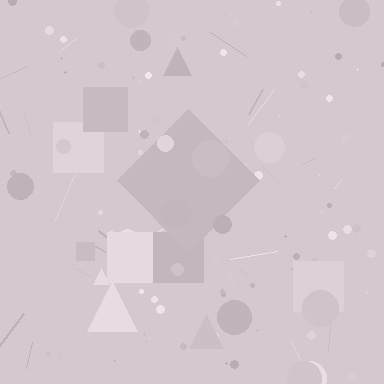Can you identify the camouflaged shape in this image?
The camouflaged shape is a diamond.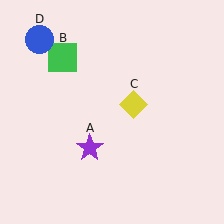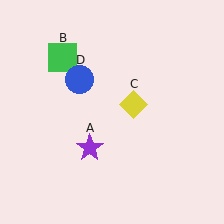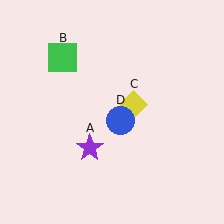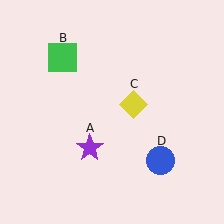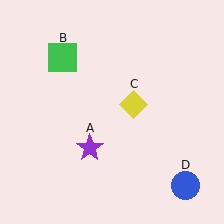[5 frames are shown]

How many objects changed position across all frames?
1 object changed position: blue circle (object D).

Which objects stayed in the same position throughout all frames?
Purple star (object A) and green square (object B) and yellow diamond (object C) remained stationary.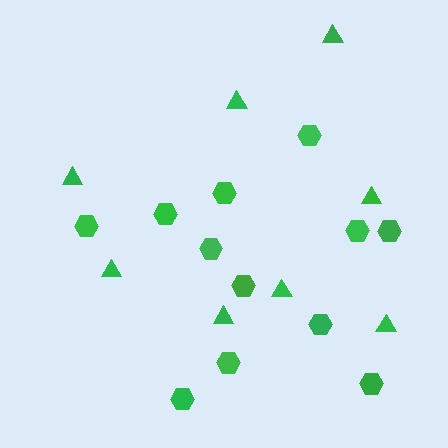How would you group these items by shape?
There are 2 groups: one group of triangles (8) and one group of hexagons (12).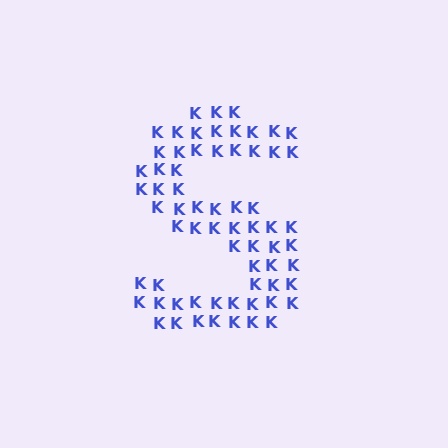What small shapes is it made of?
It is made of small letter K's.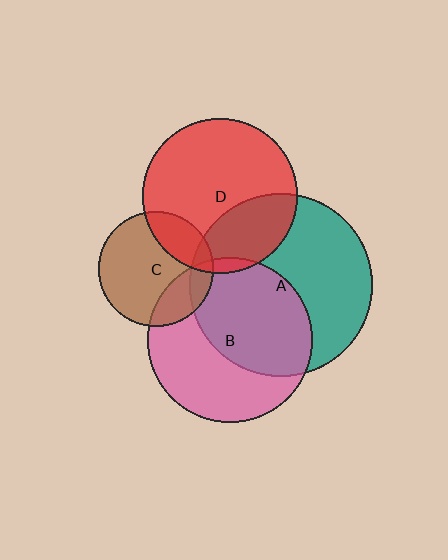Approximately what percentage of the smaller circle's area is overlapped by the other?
Approximately 30%.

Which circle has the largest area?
Circle A (teal).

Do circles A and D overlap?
Yes.